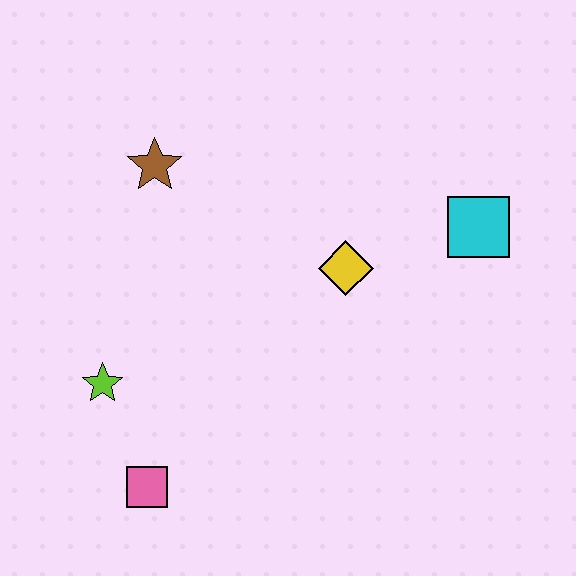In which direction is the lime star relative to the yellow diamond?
The lime star is to the left of the yellow diamond.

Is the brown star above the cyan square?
Yes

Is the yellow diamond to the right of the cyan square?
No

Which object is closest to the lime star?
The pink square is closest to the lime star.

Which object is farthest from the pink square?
The cyan square is farthest from the pink square.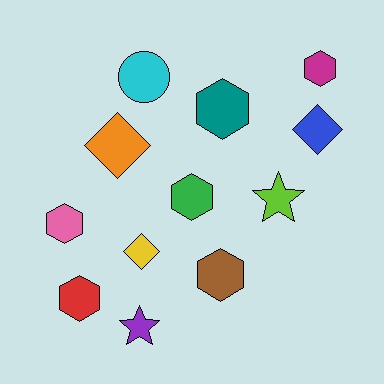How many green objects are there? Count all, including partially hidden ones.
There is 1 green object.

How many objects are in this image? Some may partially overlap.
There are 12 objects.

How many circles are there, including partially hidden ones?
There is 1 circle.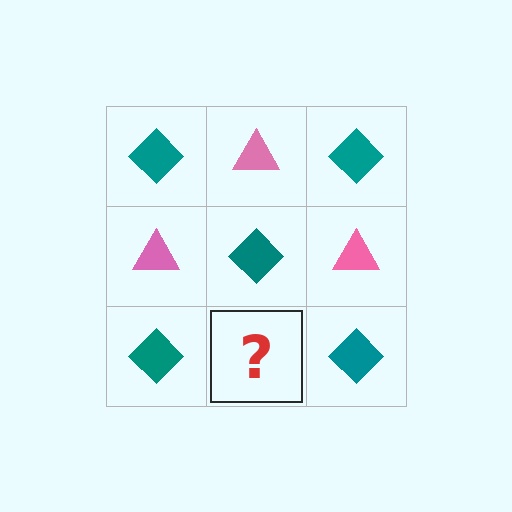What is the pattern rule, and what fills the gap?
The rule is that it alternates teal diamond and pink triangle in a checkerboard pattern. The gap should be filled with a pink triangle.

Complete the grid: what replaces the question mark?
The question mark should be replaced with a pink triangle.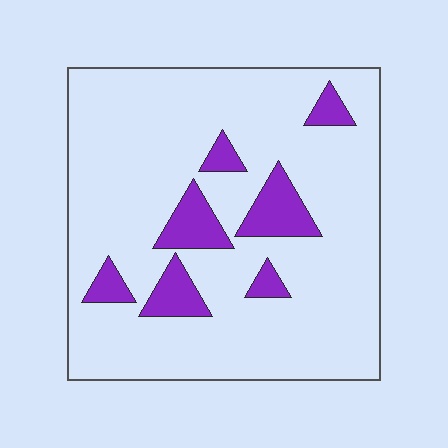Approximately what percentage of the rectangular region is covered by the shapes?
Approximately 15%.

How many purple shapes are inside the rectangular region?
7.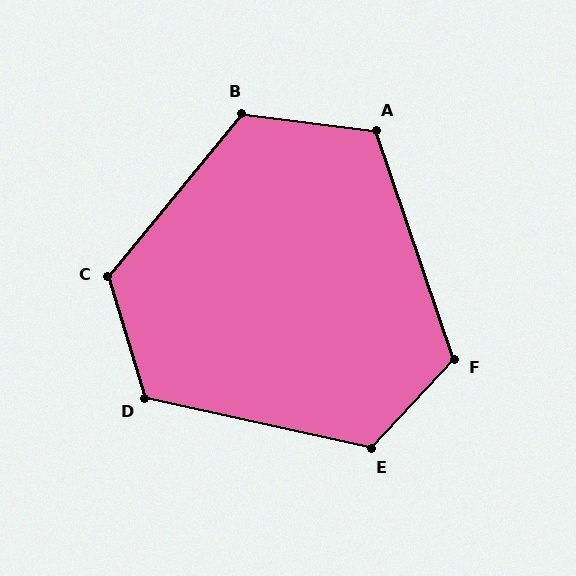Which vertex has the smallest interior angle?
A, at approximately 116 degrees.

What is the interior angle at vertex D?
Approximately 119 degrees (obtuse).